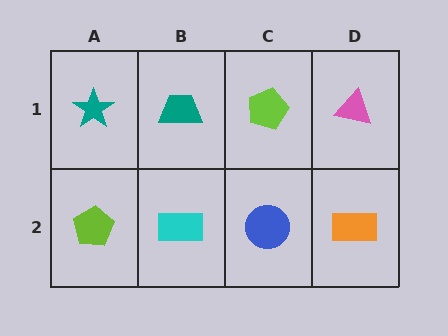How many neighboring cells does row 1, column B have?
3.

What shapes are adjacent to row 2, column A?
A teal star (row 1, column A), a cyan rectangle (row 2, column B).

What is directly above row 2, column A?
A teal star.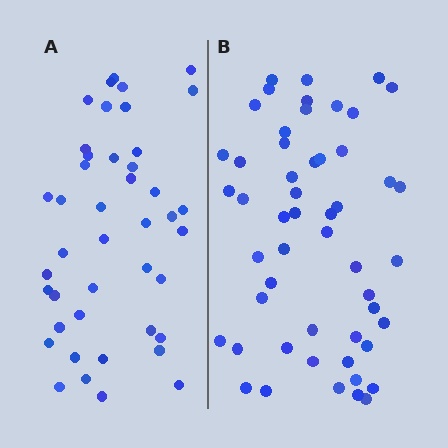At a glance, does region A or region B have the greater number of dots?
Region B (the right region) has more dots.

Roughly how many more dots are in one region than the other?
Region B has roughly 8 or so more dots than region A.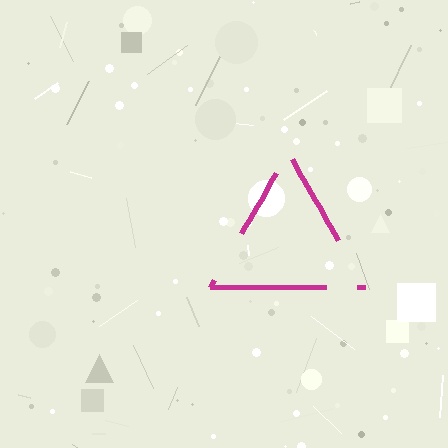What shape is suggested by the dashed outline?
The dashed outline suggests a triangle.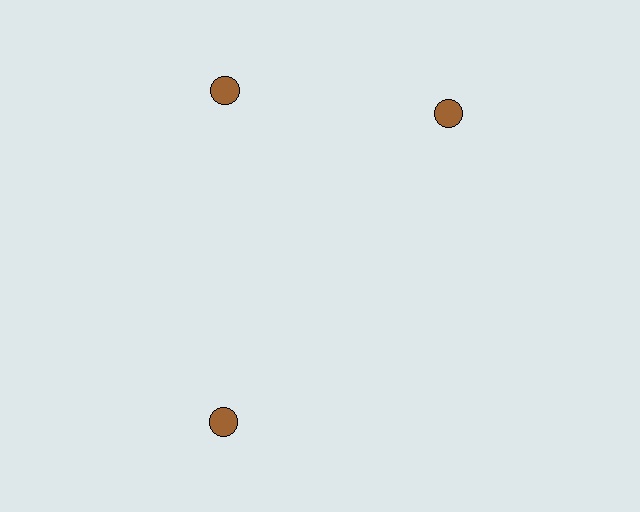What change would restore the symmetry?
The symmetry would be restored by rotating it back into even spacing with its neighbors so that all 3 circles sit at equal angles and equal distance from the center.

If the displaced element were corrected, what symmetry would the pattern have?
It would have 3-fold rotational symmetry — the pattern would map onto itself every 120 degrees.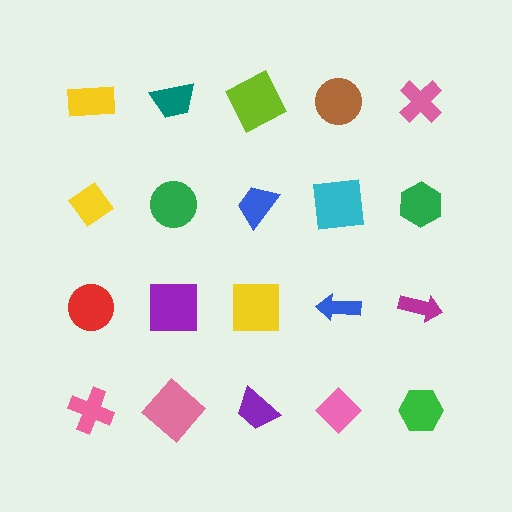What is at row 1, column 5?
A pink cross.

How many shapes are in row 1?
5 shapes.